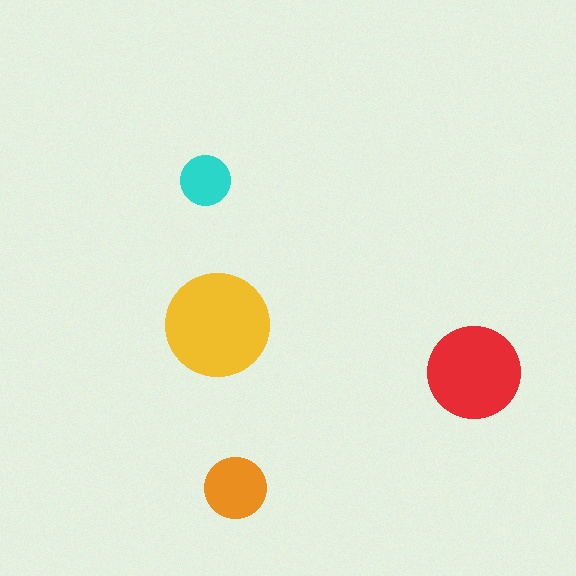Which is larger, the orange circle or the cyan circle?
The orange one.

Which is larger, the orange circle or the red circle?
The red one.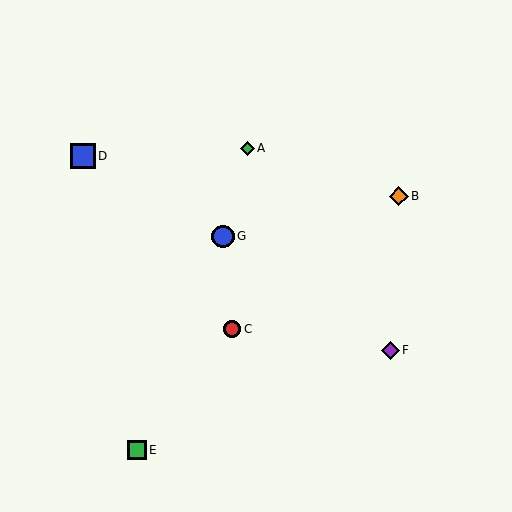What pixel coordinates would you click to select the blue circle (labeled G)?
Click at (223, 236) to select the blue circle G.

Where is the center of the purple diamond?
The center of the purple diamond is at (390, 350).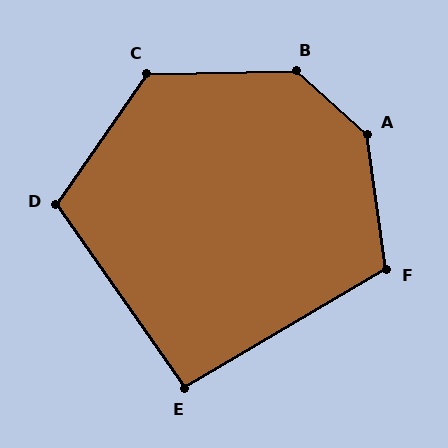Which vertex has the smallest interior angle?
E, at approximately 95 degrees.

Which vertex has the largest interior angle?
A, at approximately 140 degrees.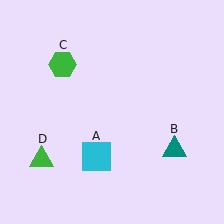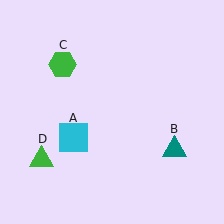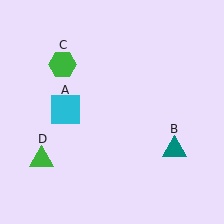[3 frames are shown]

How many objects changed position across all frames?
1 object changed position: cyan square (object A).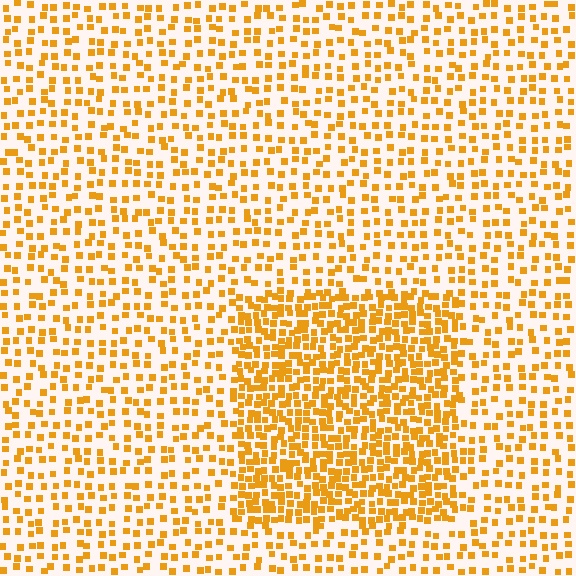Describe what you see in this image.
The image contains small orange elements arranged at two different densities. A rectangle-shaped region is visible where the elements are more densely packed than the surrounding area.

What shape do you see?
I see a rectangle.